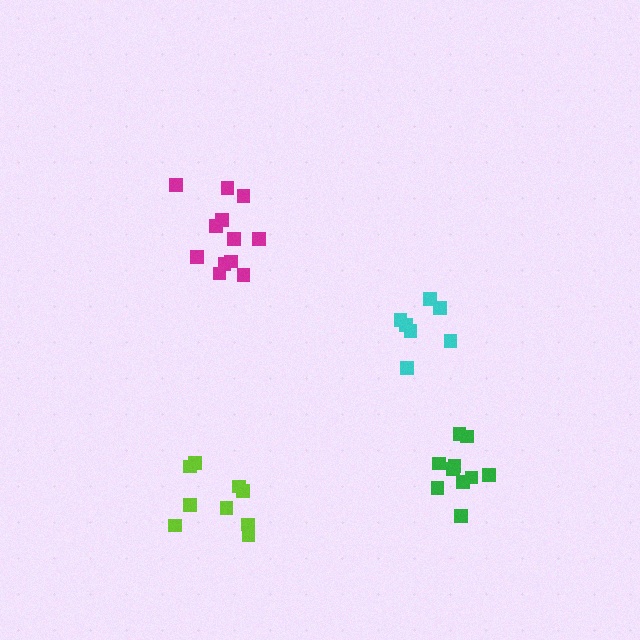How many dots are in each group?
Group 1: 9 dots, Group 2: 7 dots, Group 3: 12 dots, Group 4: 10 dots (38 total).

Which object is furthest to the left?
The lime cluster is leftmost.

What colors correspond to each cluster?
The clusters are colored: lime, cyan, magenta, green.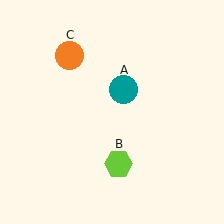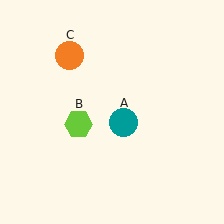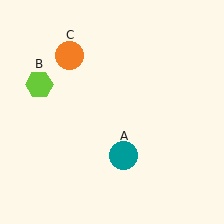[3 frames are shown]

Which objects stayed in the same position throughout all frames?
Orange circle (object C) remained stationary.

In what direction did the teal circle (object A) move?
The teal circle (object A) moved down.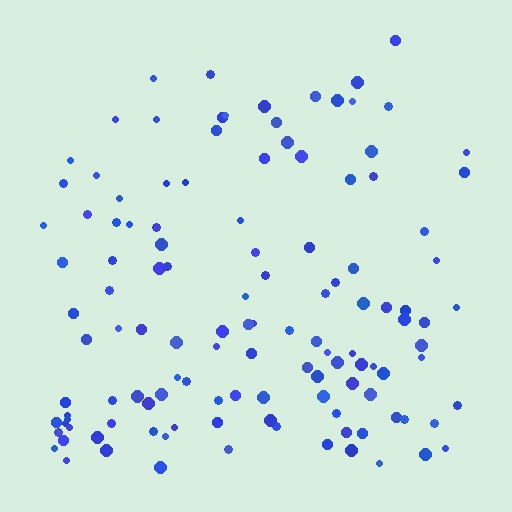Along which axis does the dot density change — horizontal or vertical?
Vertical.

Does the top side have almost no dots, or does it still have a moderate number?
Still a moderate number, just noticeably fewer than the bottom.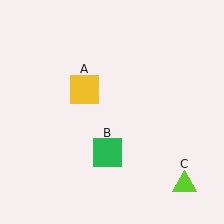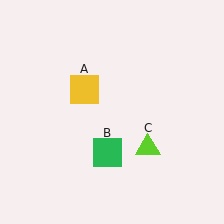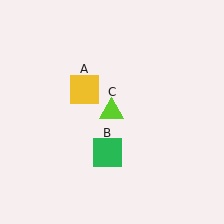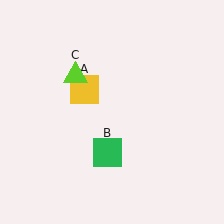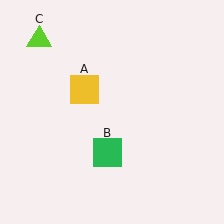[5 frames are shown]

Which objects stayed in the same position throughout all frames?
Yellow square (object A) and green square (object B) remained stationary.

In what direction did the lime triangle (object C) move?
The lime triangle (object C) moved up and to the left.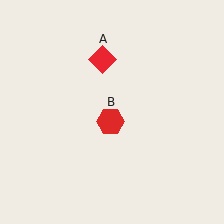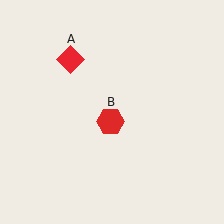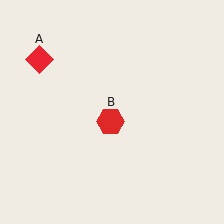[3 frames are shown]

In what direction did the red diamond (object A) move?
The red diamond (object A) moved left.